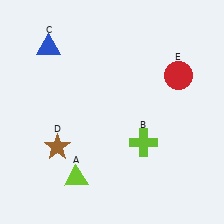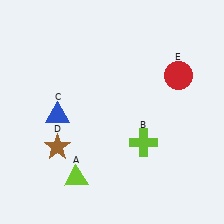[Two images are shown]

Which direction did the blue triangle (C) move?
The blue triangle (C) moved down.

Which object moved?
The blue triangle (C) moved down.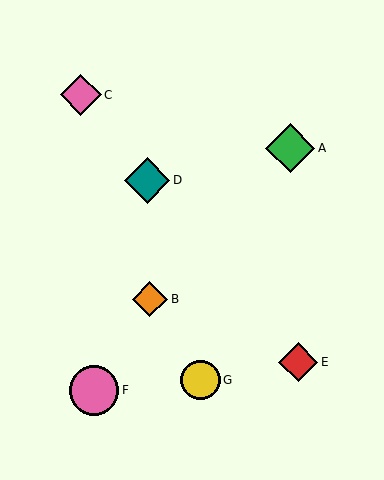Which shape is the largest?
The pink circle (labeled F) is the largest.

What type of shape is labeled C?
Shape C is a pink diamond.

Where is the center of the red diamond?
The center of the red diamond is at (298, 362).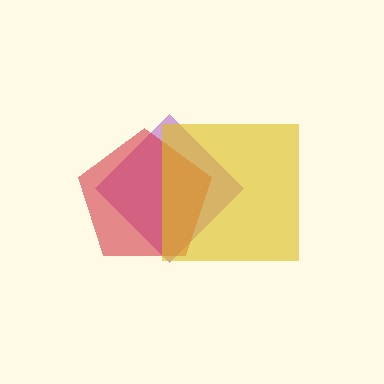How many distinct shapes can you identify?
There are 3 distinct shapes: a purple diamond, a red pentagon, a yellow square.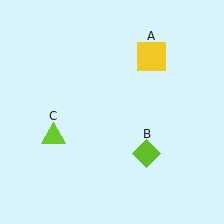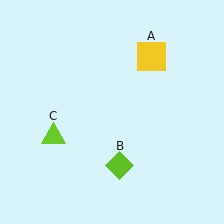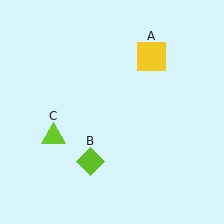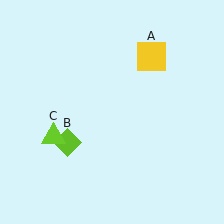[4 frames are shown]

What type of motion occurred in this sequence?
The lime diamond (object B) rotated clockwise around the center of the scene.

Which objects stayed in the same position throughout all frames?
Yellow square (object A) and lime triangle (object C) remained stationary.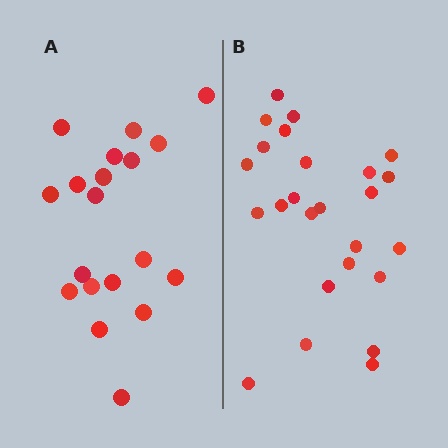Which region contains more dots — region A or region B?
Region B (the right region) has more dots.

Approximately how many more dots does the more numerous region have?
Region B has about 6 more dots than region A.